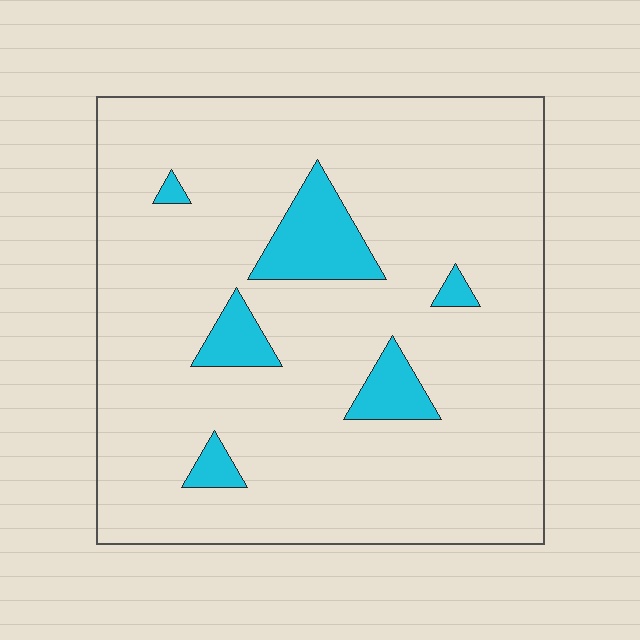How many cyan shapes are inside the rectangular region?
6.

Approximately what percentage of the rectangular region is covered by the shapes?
Approximately 10%.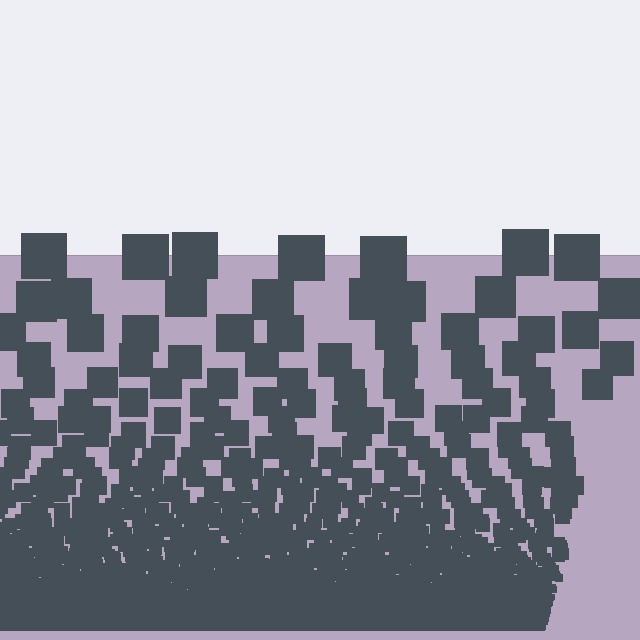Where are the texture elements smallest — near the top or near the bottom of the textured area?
Near the bottom.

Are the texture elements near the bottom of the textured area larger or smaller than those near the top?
Smaller. The gradient is inverted — elements near the bottom are smaller and denser.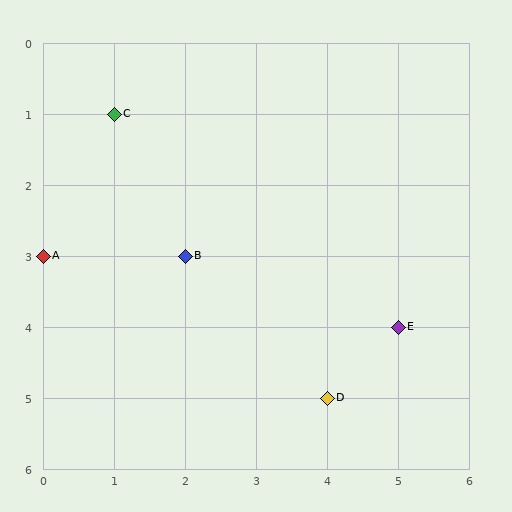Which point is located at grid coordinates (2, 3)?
Point B is at (2, 3).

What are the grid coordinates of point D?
Point D is at grid coordinates (4, 5).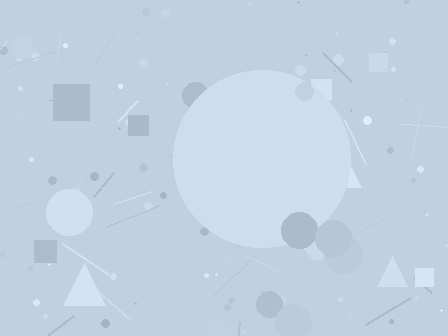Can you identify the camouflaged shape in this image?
The camouflaged shape is a circle.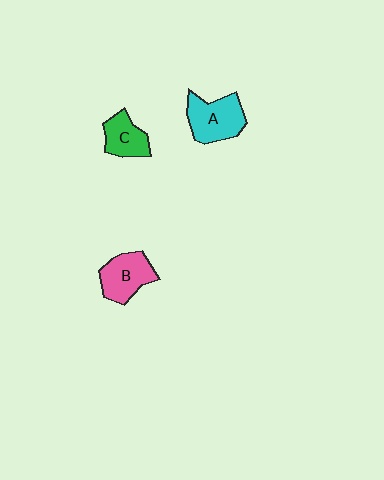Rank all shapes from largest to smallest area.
From largest to smallest: A (cyan), B (pink), C (green).